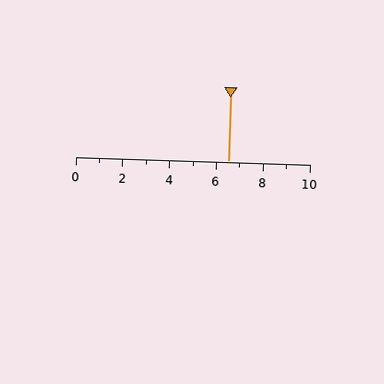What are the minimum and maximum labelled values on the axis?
The axis runs from 0 to 10.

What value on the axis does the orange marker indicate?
The marker indicates approximately 6.5.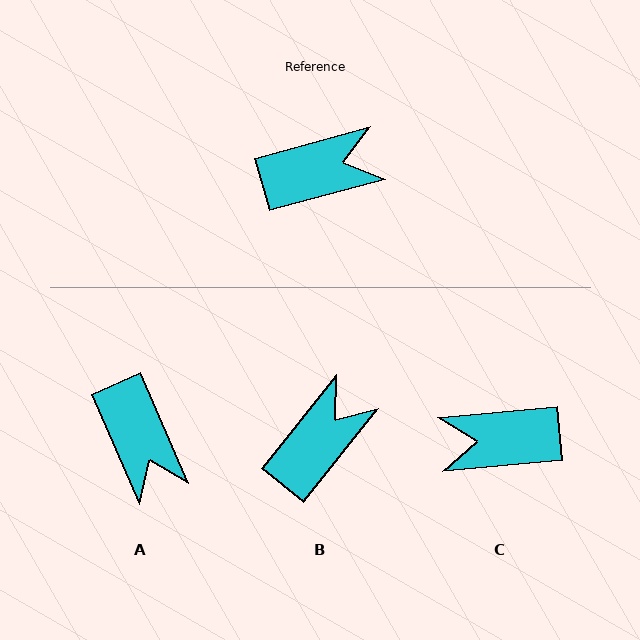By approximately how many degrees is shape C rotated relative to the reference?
Approximately 170 degrees counter-clockwise.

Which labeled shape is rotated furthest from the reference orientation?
C, about 170 degrees away.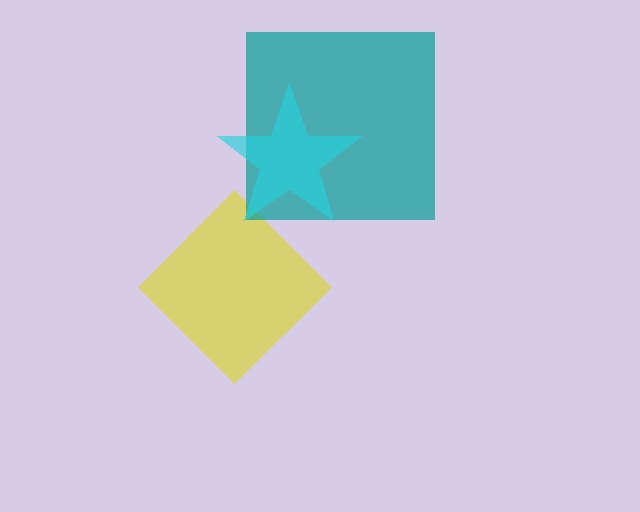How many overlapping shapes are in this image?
There are 3 overlapping shapes in the image.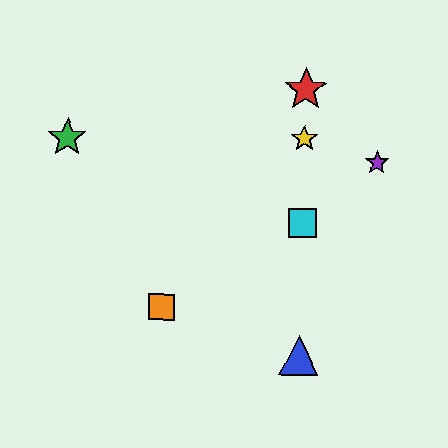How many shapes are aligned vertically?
4 shapes (the red star, the blue triangle, the yellow star, the cyan square) are aligned vertically.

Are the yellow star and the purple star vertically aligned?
No, the yellow star is at x≈305 and the purple star is at x≈377.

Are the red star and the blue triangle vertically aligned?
Yes, both are at x≈306.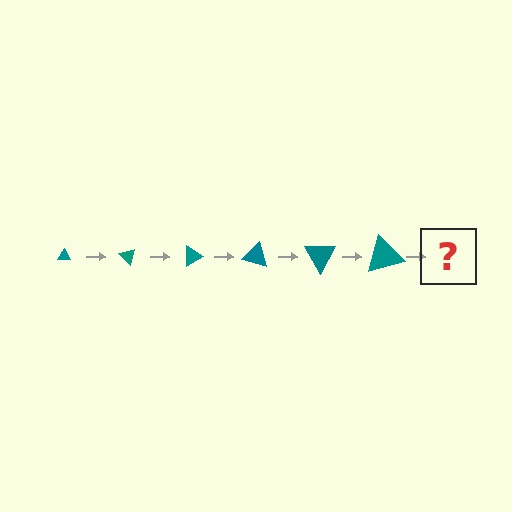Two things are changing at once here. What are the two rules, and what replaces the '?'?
The two rules are that the triangle grows larger each step and it rotates 45 degrees each step. The '?' should be a triangle, larger than the previous one and rotated 270 degrees from the start.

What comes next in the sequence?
The next element should be a triangle, larger than the previous one and rotated 270 degrees from the start.